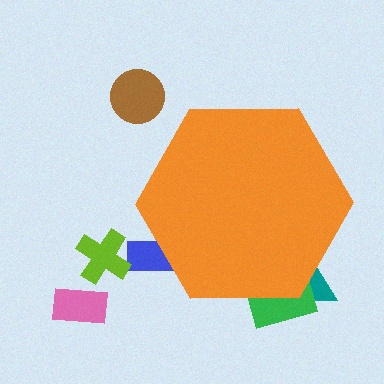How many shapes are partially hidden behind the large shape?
3 shapes are partially hidden.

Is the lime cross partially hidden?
No, the lime cross is fully visible.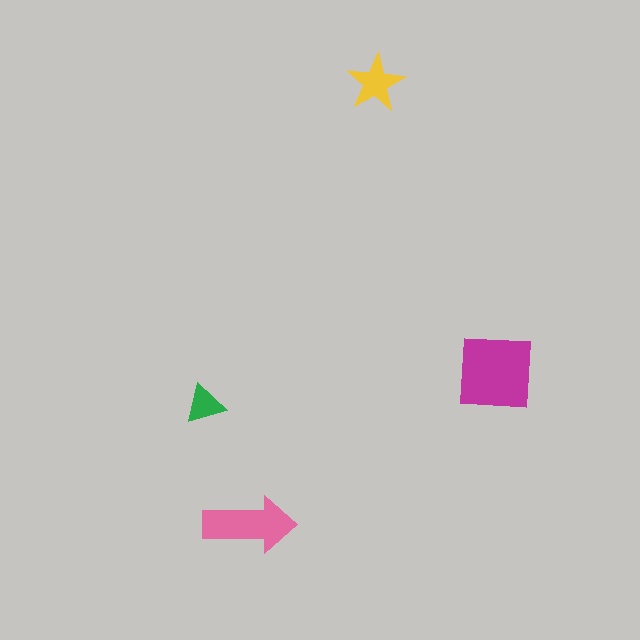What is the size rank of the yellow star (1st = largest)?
3rd.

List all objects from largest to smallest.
The magenta square, the pink arrow, the yellow star, the green triangle.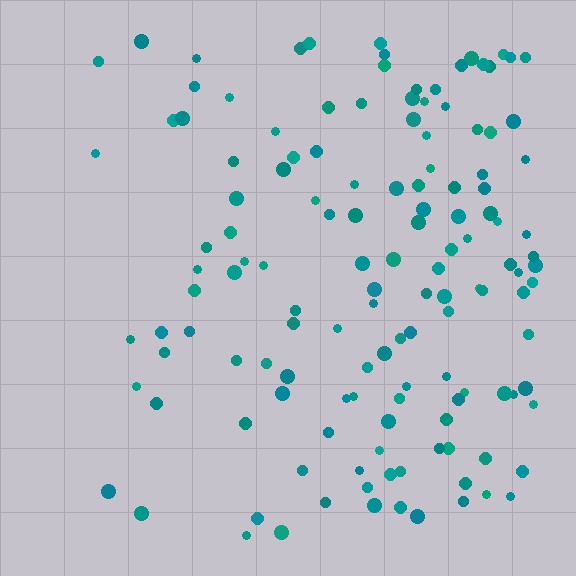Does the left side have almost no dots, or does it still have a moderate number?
Still a moderate number, just noticeably fewer than the right.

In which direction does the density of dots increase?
From left to right, with the right side densest.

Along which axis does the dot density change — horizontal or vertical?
Horizontal.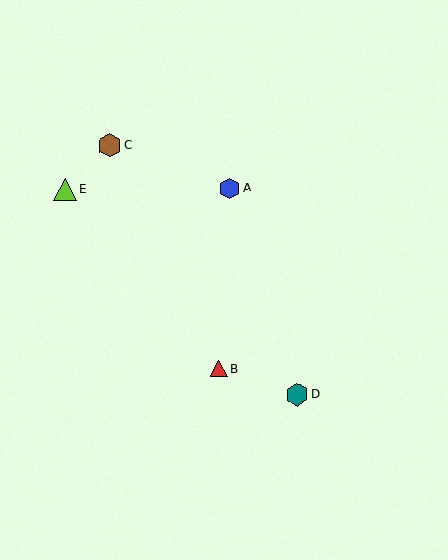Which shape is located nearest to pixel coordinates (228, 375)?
The red triangle (labeled B) at (219, 369) is nearest to that location.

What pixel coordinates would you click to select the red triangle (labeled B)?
Click at (219, 369) to select the red triangle B.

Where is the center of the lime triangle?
The center of the lime triangle is at (65, 189).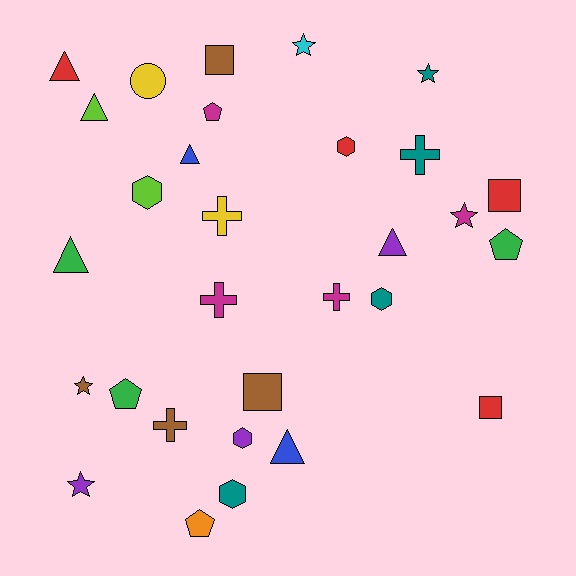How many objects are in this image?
There are 30 objects.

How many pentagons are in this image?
There are 4 pentagons.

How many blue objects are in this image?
There are 2 blue objects.